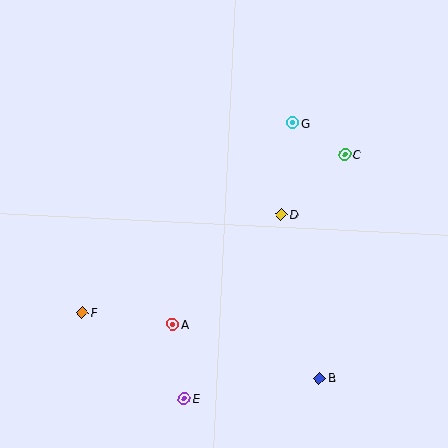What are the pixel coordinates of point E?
Point E is at (184, 399).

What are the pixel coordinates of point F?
Point F is at (82, 312).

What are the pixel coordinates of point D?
Point D is at (281, 215).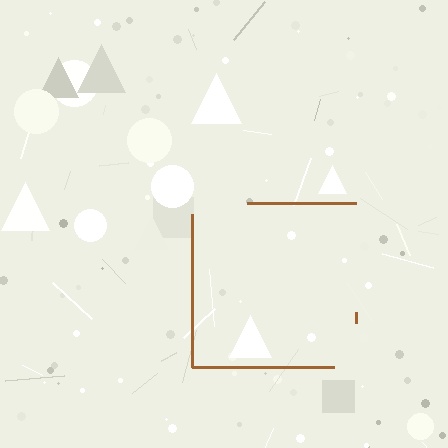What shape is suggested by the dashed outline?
The dashed outline suggests a square.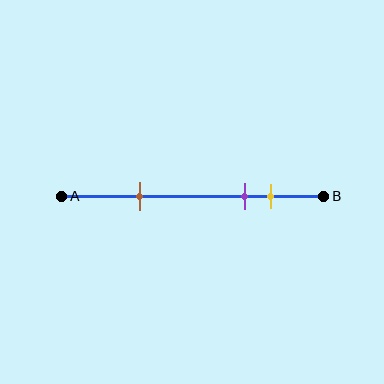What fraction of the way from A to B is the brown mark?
The brown mark is approximately 30% (0.3) of the way from A to B.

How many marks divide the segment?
There are 3 marks dividing the segment.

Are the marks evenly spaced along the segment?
No, the marks are not evenly spaced.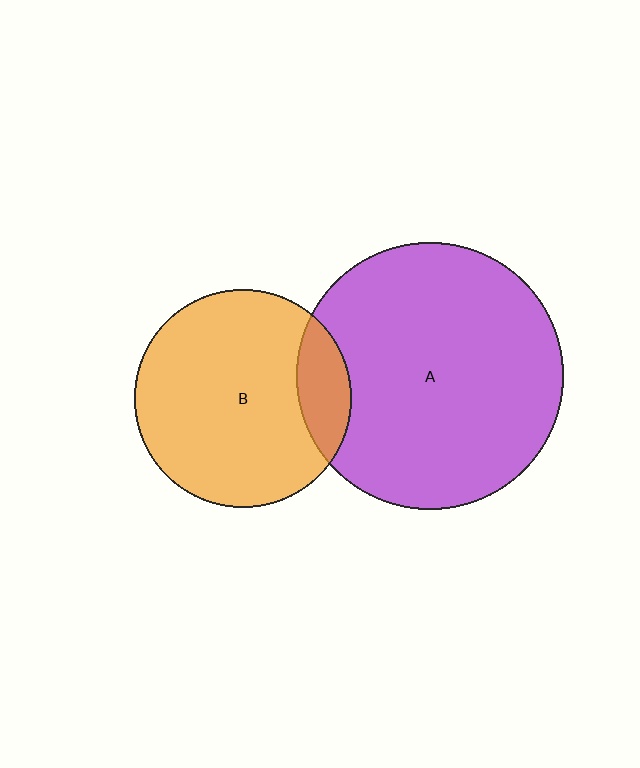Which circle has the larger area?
Circle A (purple).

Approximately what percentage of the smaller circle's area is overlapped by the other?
Approximately 15%.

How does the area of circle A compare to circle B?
Approximately 1.5 times.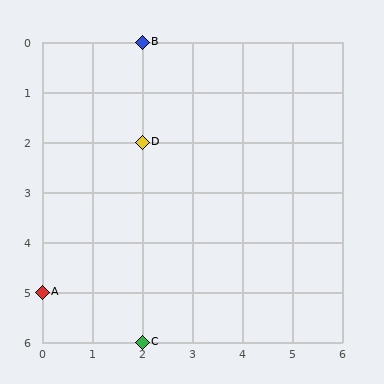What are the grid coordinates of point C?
Point C is at grid coordinates (2, 6).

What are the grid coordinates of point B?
Point B is at grid coordinates (2, 0).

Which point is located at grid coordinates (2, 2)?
Point D is at (2, 2).